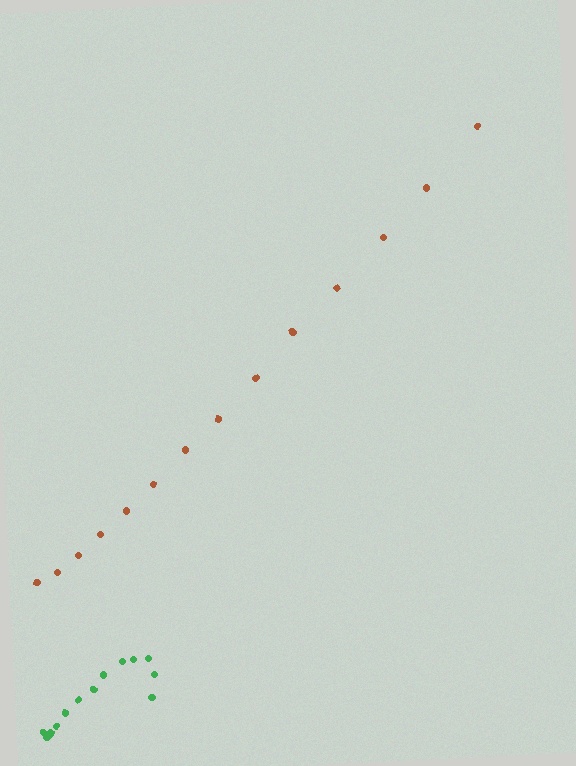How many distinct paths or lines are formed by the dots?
There are 2 distinct paths.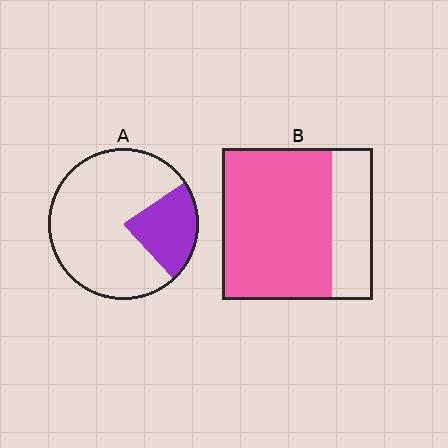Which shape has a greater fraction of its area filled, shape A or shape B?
Shape B.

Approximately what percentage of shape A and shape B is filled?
A is approximately 25% and B is approximately 75%.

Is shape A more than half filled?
No.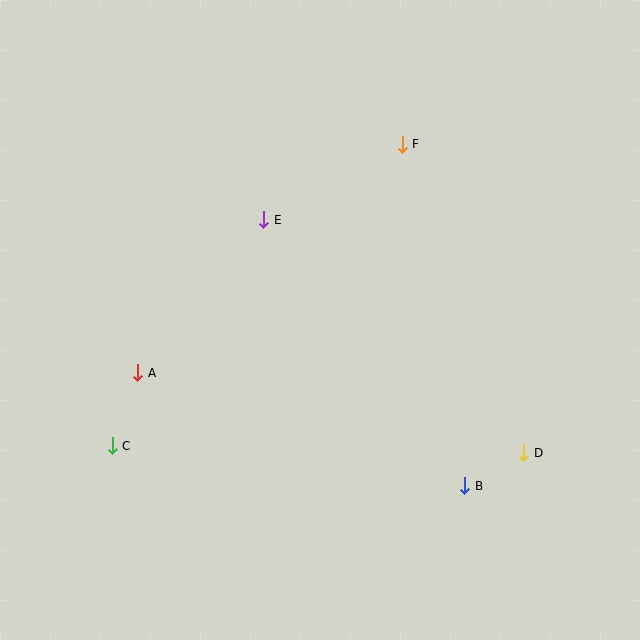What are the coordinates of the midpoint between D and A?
The midpoint between D and A is at (331, 413).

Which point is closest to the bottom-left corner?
Point C is closest to the bottom-left corner.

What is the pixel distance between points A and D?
The distance between A and D is 394 pixels.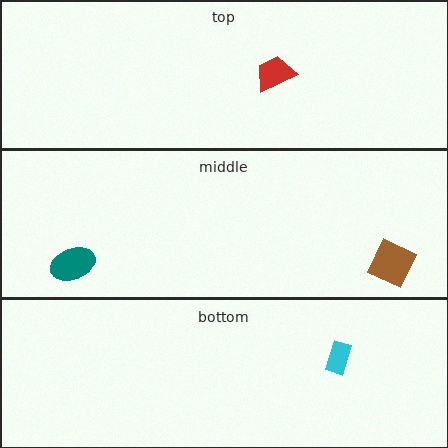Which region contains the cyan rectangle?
The bottom region.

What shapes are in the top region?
The red trapezoid.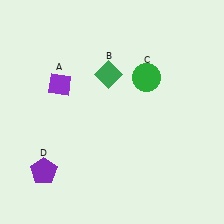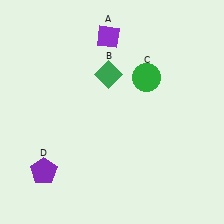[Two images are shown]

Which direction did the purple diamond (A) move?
The purple diamond (A) moved right.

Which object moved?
The purple diamond (A) moved right.